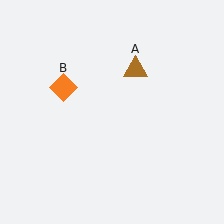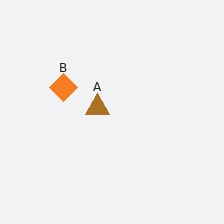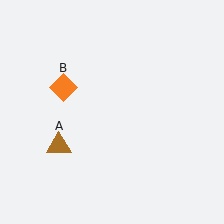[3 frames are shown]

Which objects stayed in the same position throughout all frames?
Orange diamond (object B) remained stationary.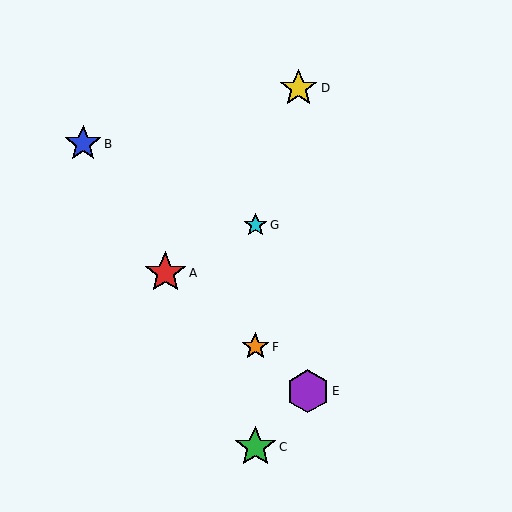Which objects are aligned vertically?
Objects C, F, G are aligned vertically.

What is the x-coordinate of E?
Object E is at x≈308.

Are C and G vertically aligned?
Yes, both are at x≈255.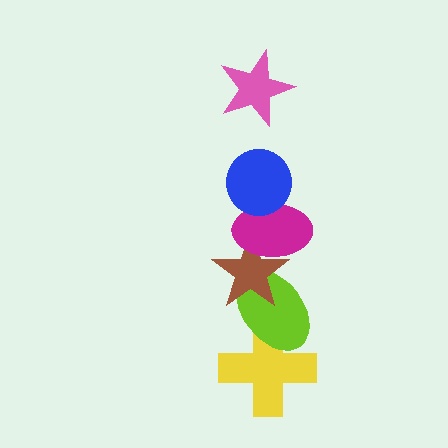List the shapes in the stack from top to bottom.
From top to bottom: the pink star, the blue circle, the magenta ellipse, the brown star, the lime ellipse, the yellow cross.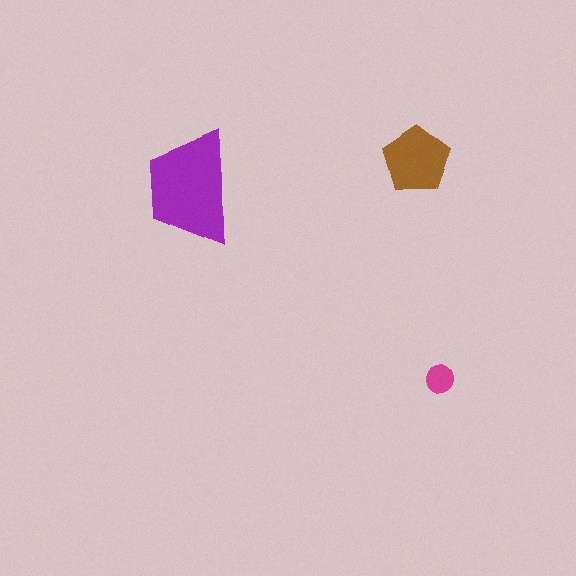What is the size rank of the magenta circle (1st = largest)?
3rd.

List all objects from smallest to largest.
The magenta circle, the brown pentagon, the purple trapezoid.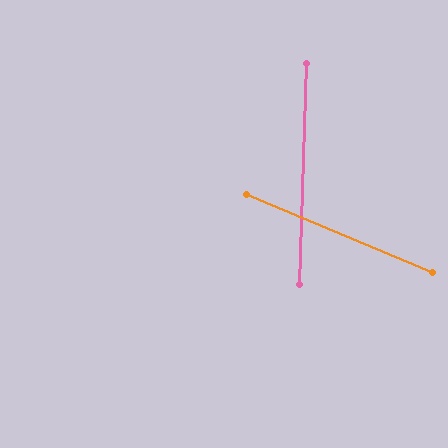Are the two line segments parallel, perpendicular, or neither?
Neither parallel nor perpendicular — they differ by about 69°.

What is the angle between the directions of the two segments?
Approximately 69 degrees.